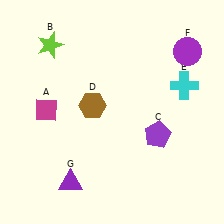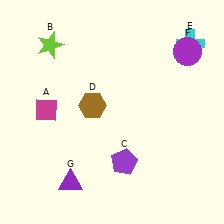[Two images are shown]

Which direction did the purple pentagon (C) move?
The purple pentagon (C) moved left.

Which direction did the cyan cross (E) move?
The cyan cross (E) moved up.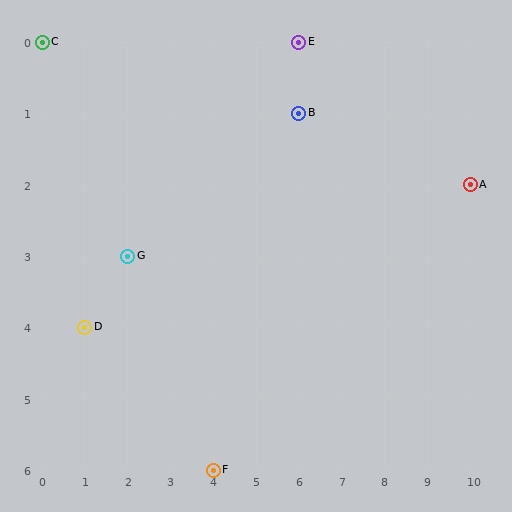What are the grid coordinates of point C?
Point C is at grid coordinates (0, 0).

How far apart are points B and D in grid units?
Points B and D are 5 columns and 3 rows apart (about 5.8 grid units diagonally).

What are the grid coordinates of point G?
Point G is at grid coordinates (2, 3).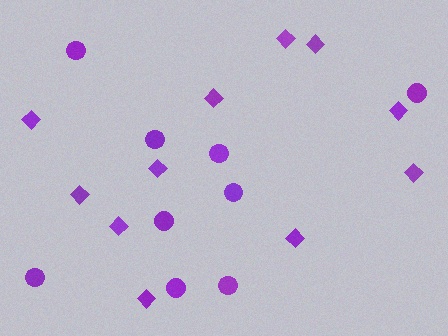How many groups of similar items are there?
There are 2 groups: one group of circles (9) and one group of diamonds (11).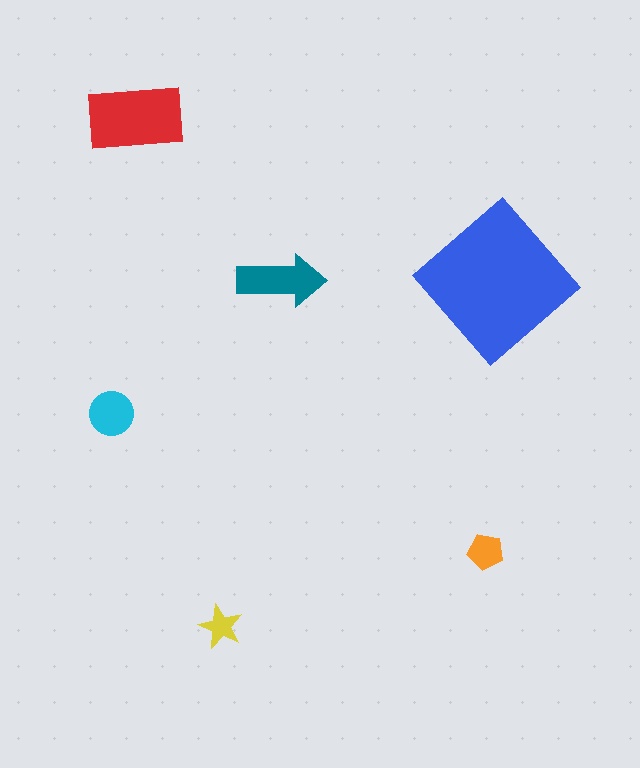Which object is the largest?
The blue diamond.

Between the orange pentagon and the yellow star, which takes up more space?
The orange pentagon.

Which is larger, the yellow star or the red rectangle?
The red rectangle.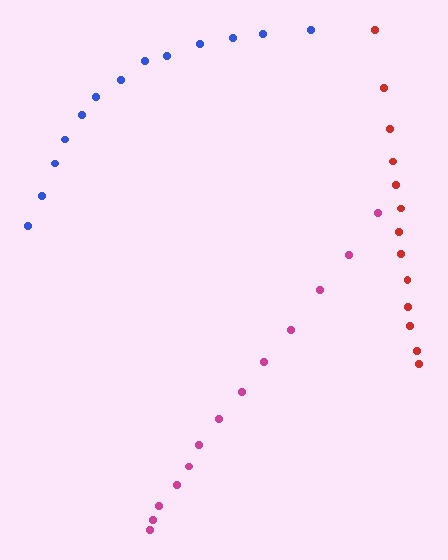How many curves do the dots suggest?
There are 3 distinct paths.